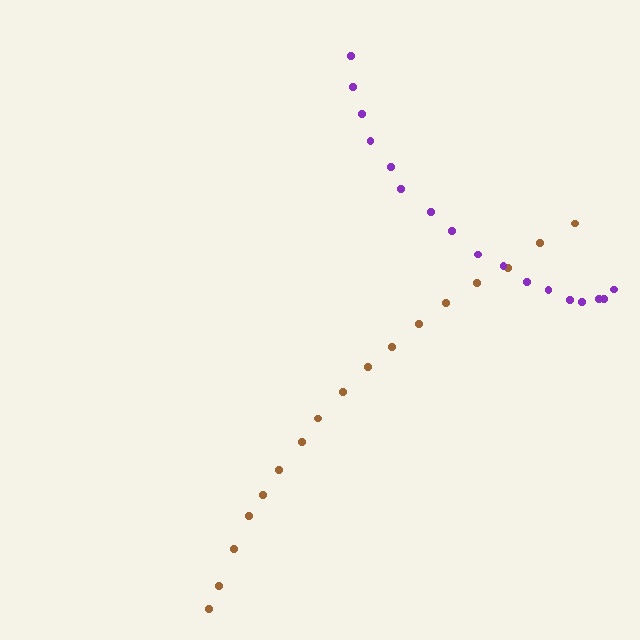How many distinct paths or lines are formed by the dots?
There are 2 distinct paths.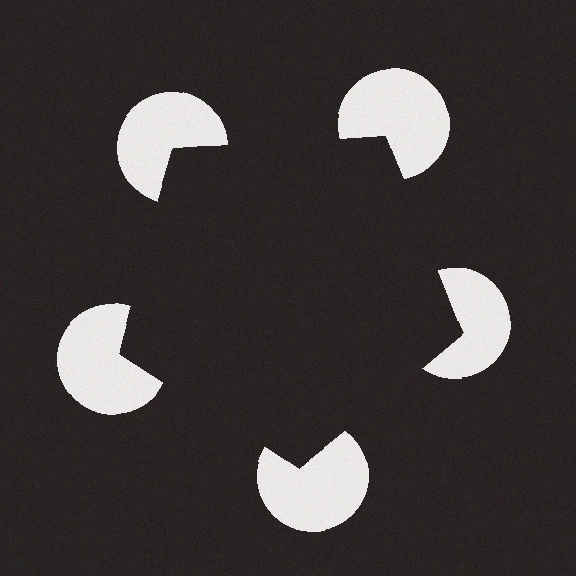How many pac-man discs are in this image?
There are 5 — one at each vertex of the illusory pentagon.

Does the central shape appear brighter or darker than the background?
It typically appears slightly darker than the background, even though no actual brightness change is drawn.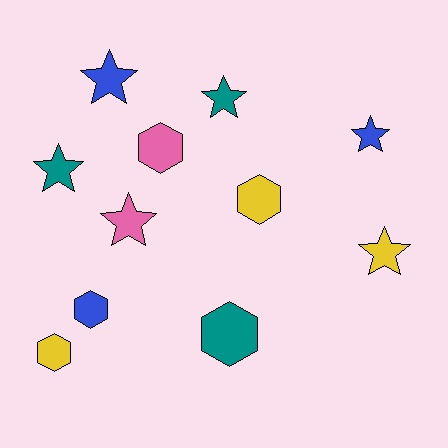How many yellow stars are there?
There is 1 yellow star.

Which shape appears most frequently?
Star, with 6 objects.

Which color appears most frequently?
Blue, with 3 objects.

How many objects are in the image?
There are 11 objects.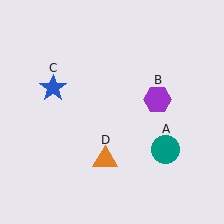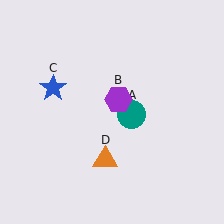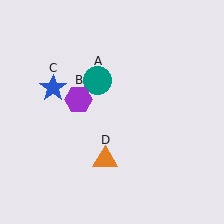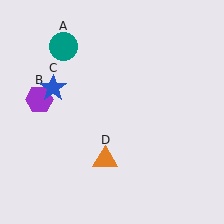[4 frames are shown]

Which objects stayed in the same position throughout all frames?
Blue star (object C) and orange triangle (object D) remained stationary.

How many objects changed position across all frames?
2 objects changed position: teal circle (object A), purple hexagon (object B).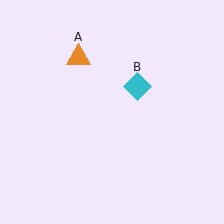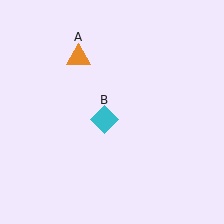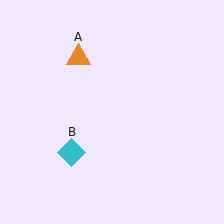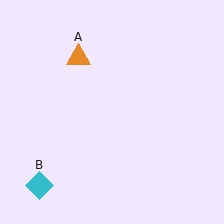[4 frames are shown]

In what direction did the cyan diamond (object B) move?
The cyan diamond (object B) moved down and to the left.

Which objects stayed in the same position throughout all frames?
Orange triangle (object A) remained stationary.